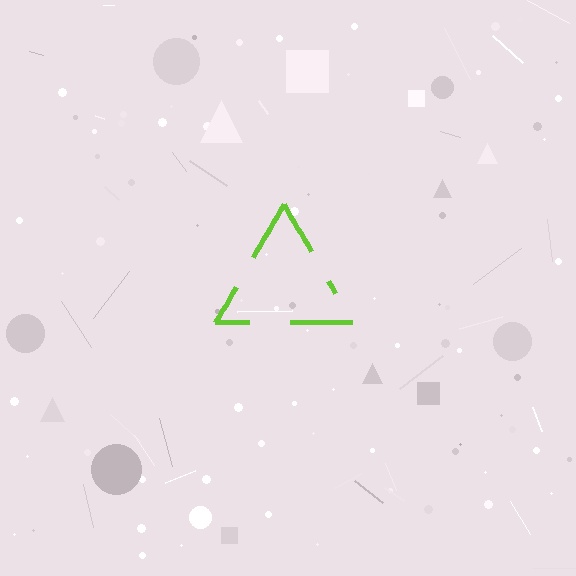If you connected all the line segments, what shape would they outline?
They would outline a triangle.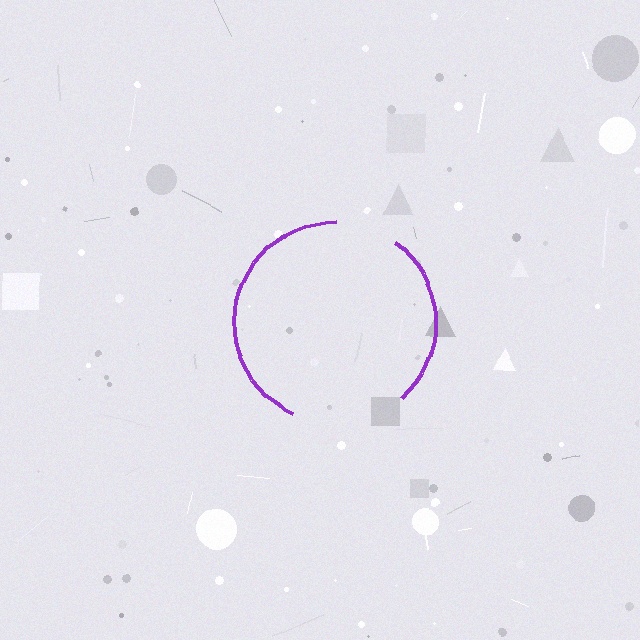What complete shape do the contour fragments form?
The contour fragments form a circle.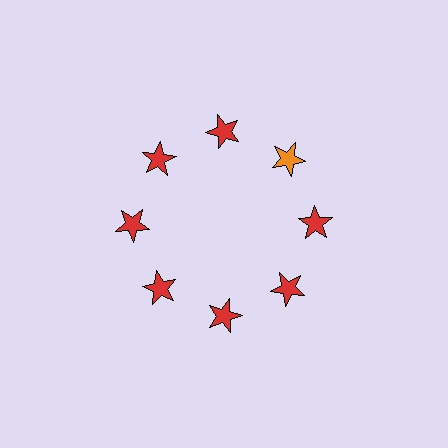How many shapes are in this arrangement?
There are 8 shapes arranged in a ring pattern.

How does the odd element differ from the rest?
It has a different color: orange instead of red.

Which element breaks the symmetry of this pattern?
The orange star at roughly the 2 o'clock position breaks the symmetry. All other shapes are red stars.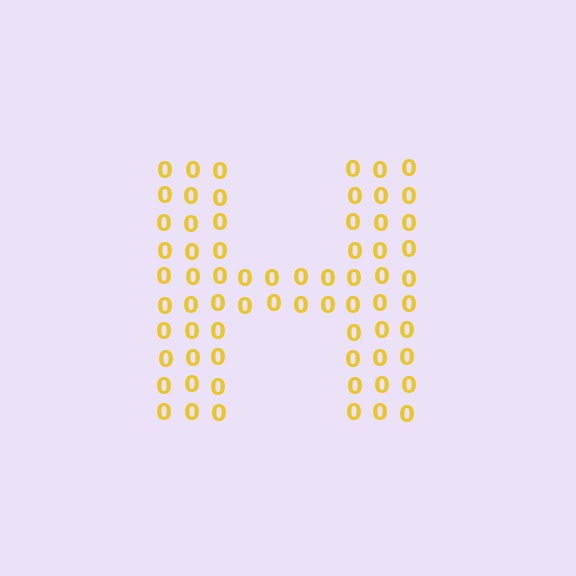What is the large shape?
The large shape is the letter H.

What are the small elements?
The small elements are digit 0's.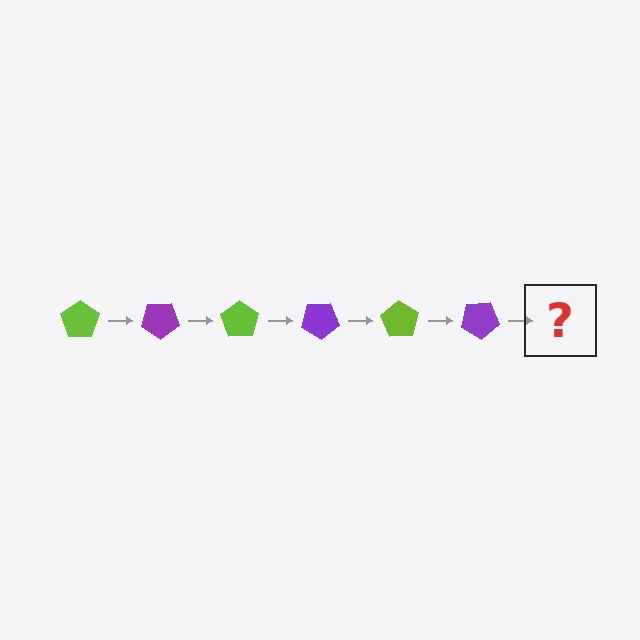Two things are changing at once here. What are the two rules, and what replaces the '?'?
The two rules are that it rotates 35 degrees each step and the color cycles through lime and purple. The '?' should be a lime pentagon, rotated 210 degrees from the start.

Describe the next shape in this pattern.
It should be a lime pentagon, rotated 210 degrees from the start.